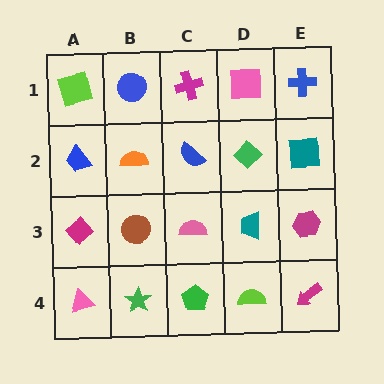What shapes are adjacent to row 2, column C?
A magenta cross (row 1, column C), a pink semicircle (row 3, column C), an orange semicircle (row 2, column B), a green diamond (row 2, column D).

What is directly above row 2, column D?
A pink square.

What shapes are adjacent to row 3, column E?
A teal square (row 2, column E), a magenta arrow (row 4, column E), a teal trapezoid (row 3, column D).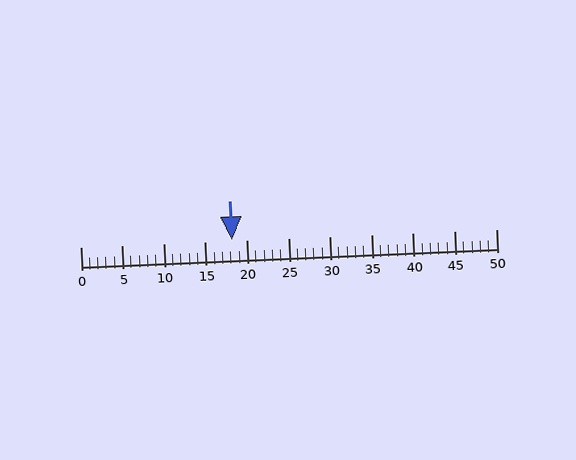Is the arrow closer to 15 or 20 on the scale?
The arrow is closer to 20.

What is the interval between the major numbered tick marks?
The major tick marks are spaced 5 units apart.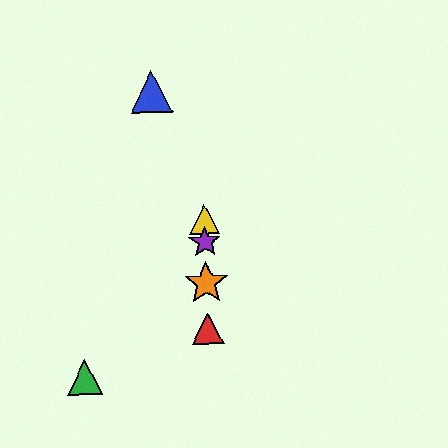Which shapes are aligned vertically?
The red triangle, the yellow triangle, the purple star, the orange star are aligned vertically.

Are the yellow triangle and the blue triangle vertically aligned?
No, the yellow triangle is at x≈204 and the blue triangle is at x≈152.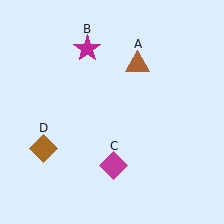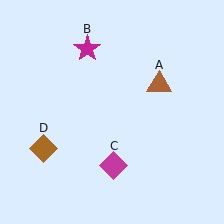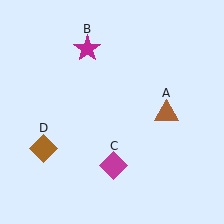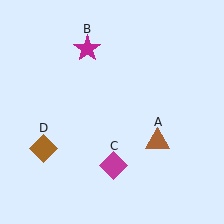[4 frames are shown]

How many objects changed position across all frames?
1 object changed position: brown triangle (object A).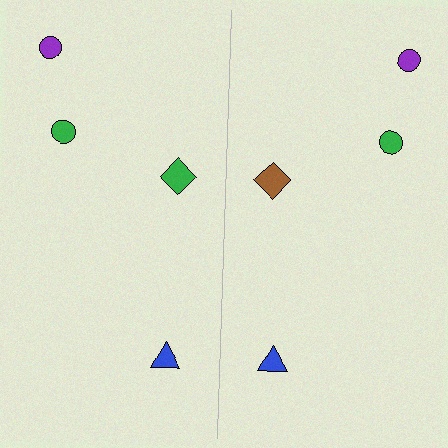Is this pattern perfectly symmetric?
No, the pattern is not perfectly symmetric. The brown diamond on the right side breaks the symmetry — its mirror counterpart is green.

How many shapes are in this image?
There are 8 shapes in this image.